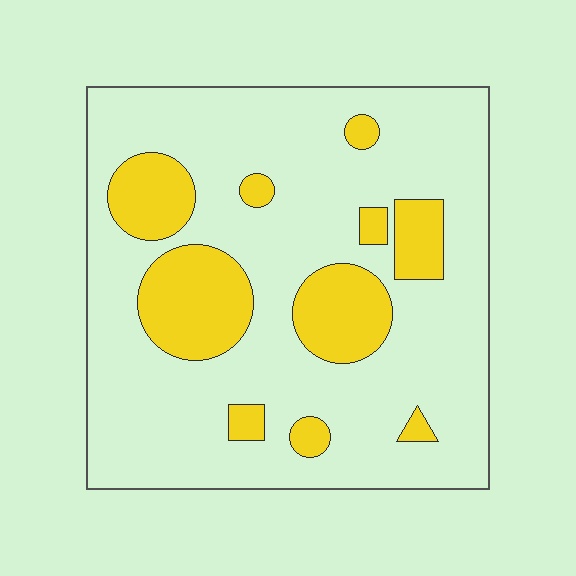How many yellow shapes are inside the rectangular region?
10.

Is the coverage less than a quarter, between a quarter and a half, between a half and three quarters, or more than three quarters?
Less than a quarter.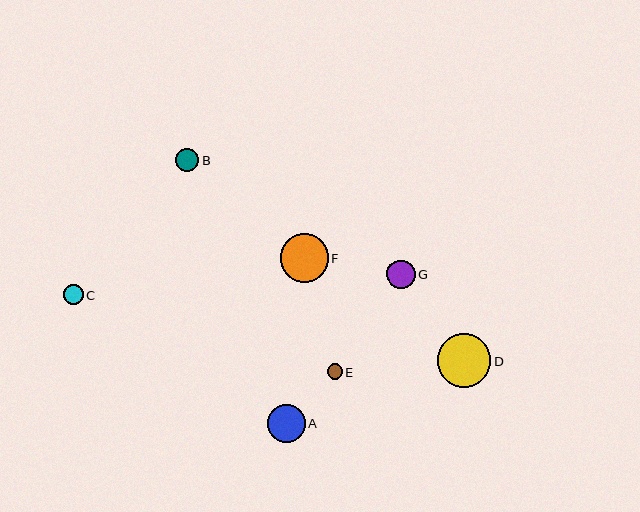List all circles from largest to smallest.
From largest to smallest: D, F, A, G, B, C, E.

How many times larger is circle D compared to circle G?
Circle D is approximately 1.9 times the size of circle G.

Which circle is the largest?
Circle D is the largest with a size of approximately 53 pixels.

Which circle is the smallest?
Circle E is the smallest with a size of approximately 15 pixels.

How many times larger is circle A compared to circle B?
Circle A is approximately 1.6 times the size of circle B.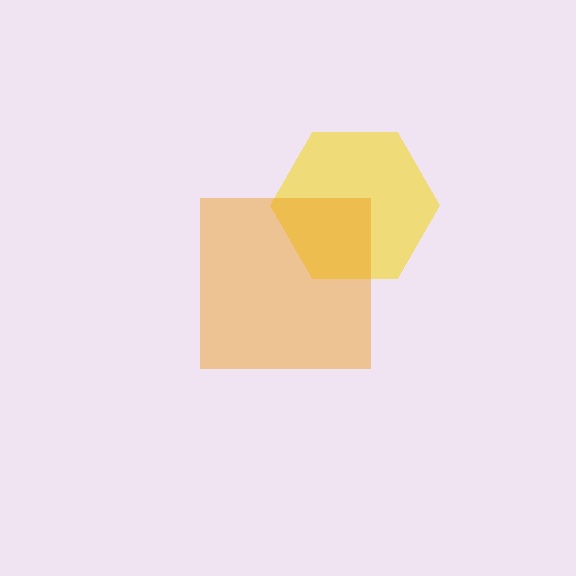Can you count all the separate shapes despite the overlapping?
Yes, there are 2 separate shapes.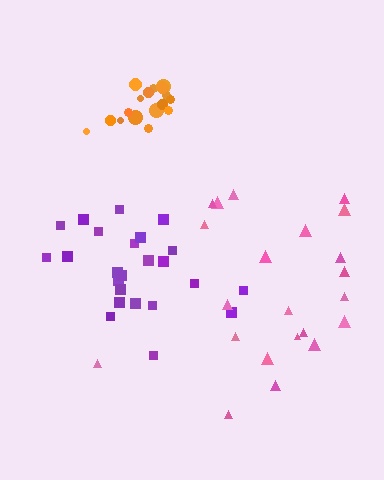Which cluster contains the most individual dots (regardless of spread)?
Purple (24).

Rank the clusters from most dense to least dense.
orange, purple, pink.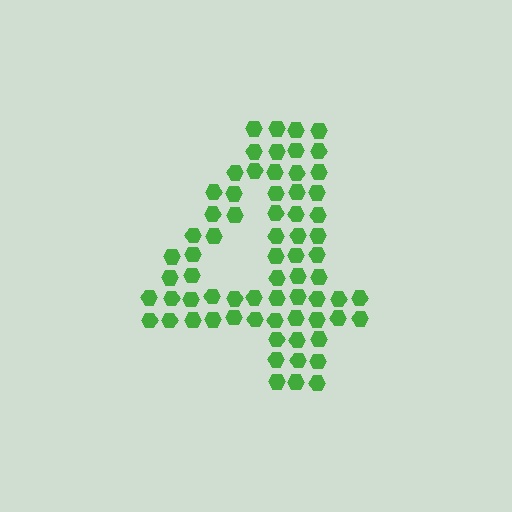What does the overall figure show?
The overall figure shows the digit 4.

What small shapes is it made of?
It is made of small hexagons.